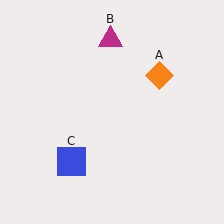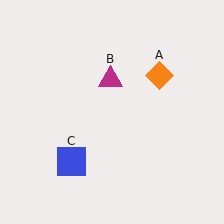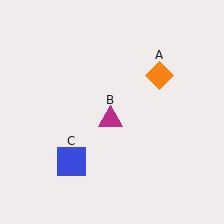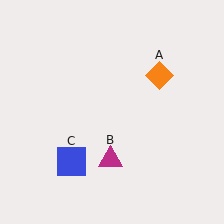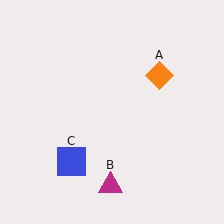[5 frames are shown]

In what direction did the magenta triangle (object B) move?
The magenta triangle (object B) moved down.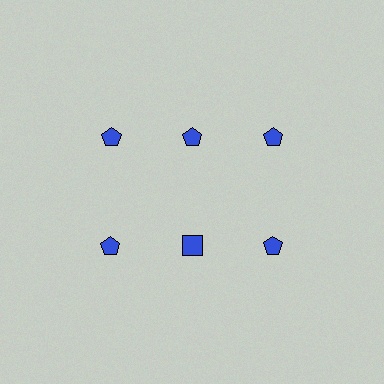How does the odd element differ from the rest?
It has a different shape: square instead of pentagon.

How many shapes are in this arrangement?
There are 6 shapes arranged in a grid pattern.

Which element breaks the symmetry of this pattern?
The blue square in the second row, second from left column breaks the symmetry. All other shapes are blue pentagons.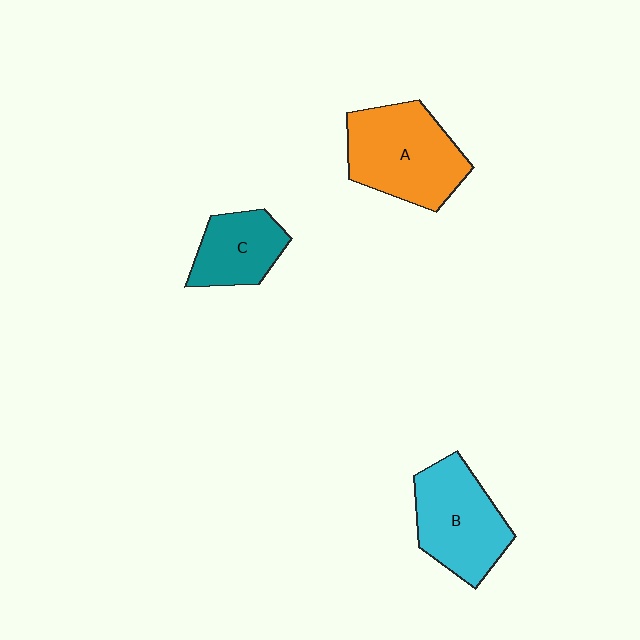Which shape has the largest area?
Shape A (orange).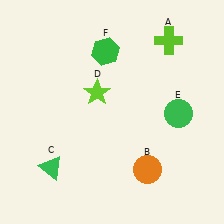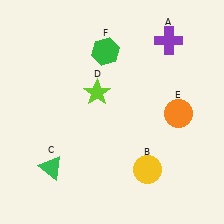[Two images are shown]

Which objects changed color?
A changed from lime to purple. B changed from orange to yellow. E changed from green to orange.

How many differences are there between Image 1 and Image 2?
There are 3 differences between the two images.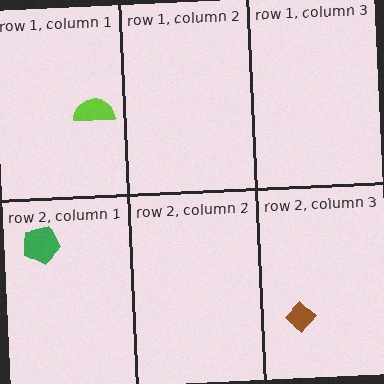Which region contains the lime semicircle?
The row 1, column 1 region.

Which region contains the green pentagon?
The row 2, column 1 region.